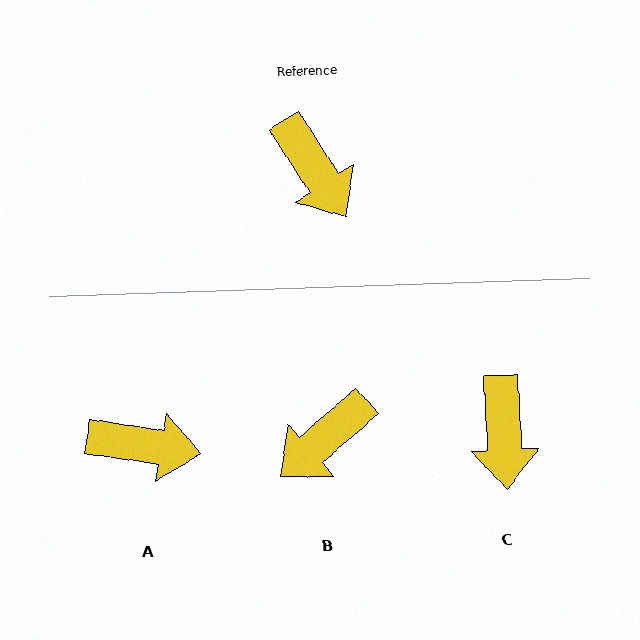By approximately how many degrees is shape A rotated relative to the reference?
Approximately 49 degrees counter-clockwise.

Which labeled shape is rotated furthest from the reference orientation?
B, about 82 degrees away.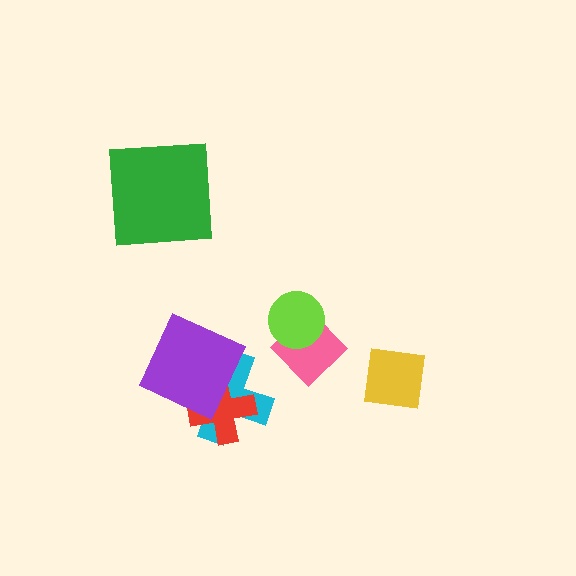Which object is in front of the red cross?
The purple square is in front of the red cross.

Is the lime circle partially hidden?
No, no other shape covers it.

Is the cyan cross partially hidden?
Yes, it is partially covered by another shape.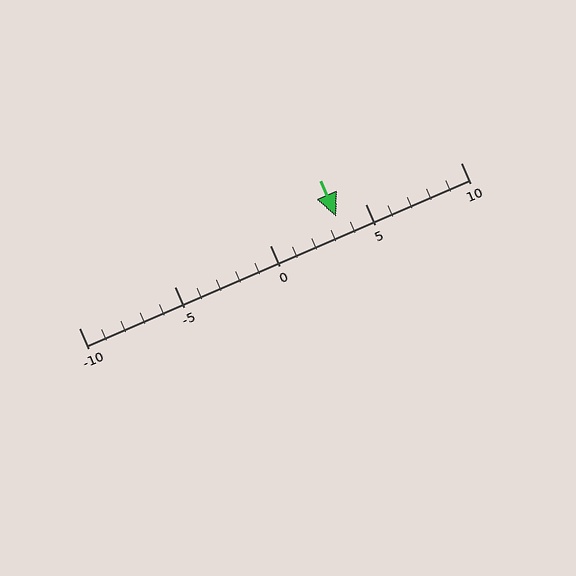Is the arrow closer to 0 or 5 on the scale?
The arrow is closer to 5.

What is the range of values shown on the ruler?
The ruler shows values from -10 to 10.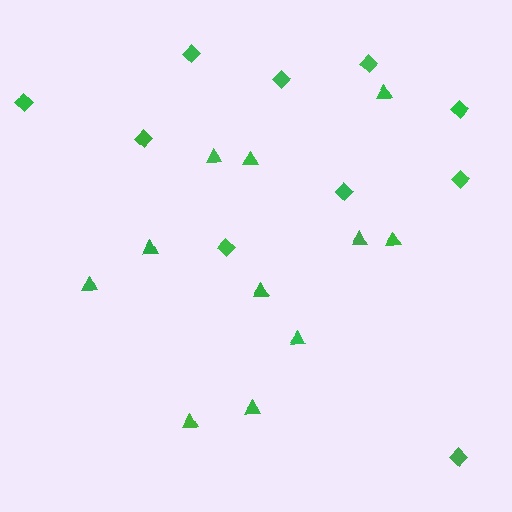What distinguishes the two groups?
There are 2 groups: one group of diamonds (10) and one group of triangles (11).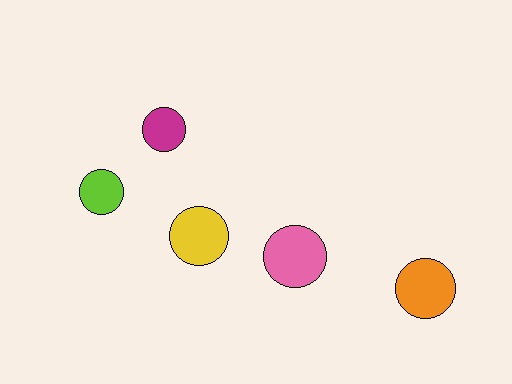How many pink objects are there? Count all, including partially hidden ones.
There is 1 pink object.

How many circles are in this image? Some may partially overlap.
There are 5 circles.